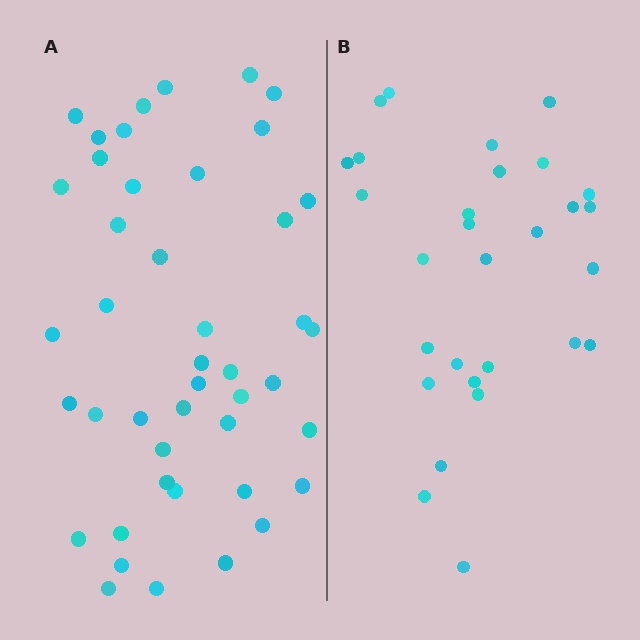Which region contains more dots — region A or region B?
Region A (the left region) has more dots.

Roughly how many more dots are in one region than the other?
Region A has approximately 15 more dots than region B.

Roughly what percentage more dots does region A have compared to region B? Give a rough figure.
About 50% more.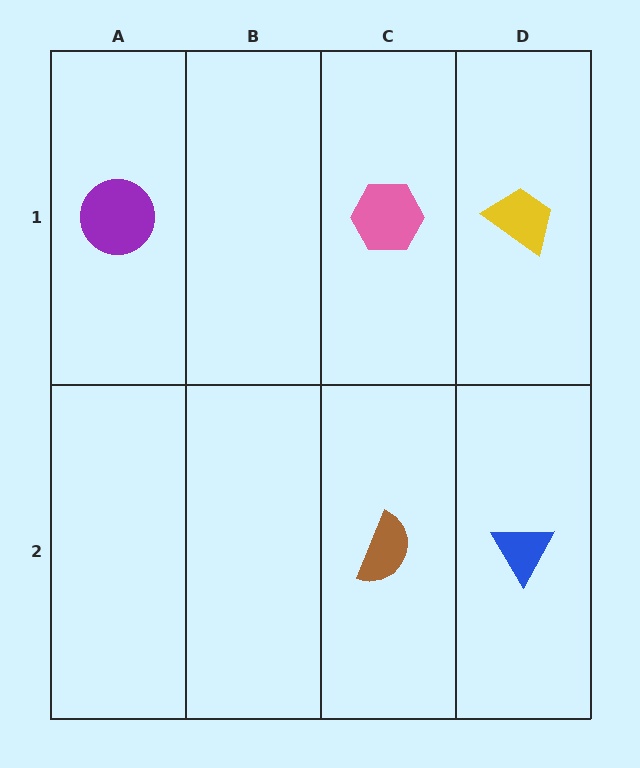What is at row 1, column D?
A yellow trapezoid.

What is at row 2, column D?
A blue triangle.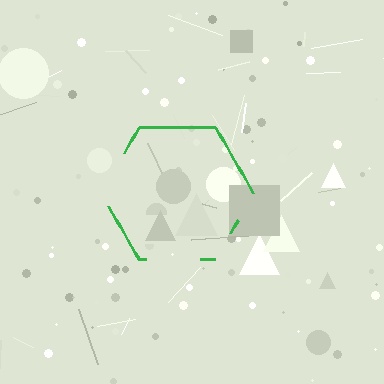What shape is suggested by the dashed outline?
The dashed outline suggests a hexagon.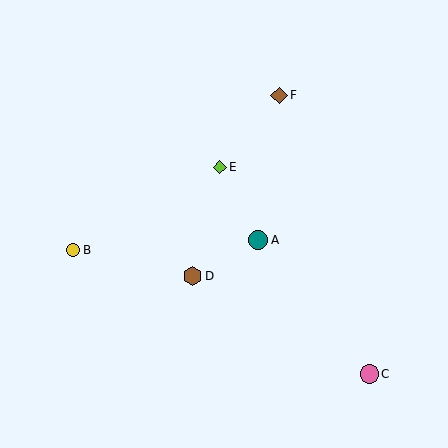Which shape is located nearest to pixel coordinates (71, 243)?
The yellow circle (labeled B) at (73, 250) is nearest to that location.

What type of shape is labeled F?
Shape F is a brown diamond.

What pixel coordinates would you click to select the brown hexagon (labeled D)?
Click at (193, 276) to select the brown hexagon D.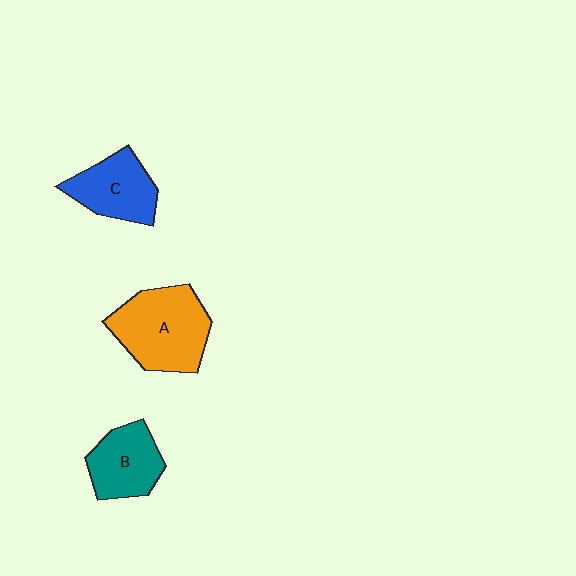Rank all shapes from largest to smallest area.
From largest to smallest: A (orange), C (blue), B (teal).